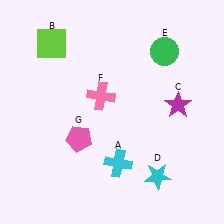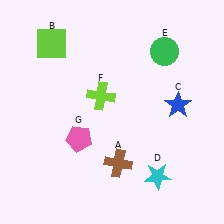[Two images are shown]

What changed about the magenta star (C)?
In Image 1, C is magenta. In Image 2, it changed to blue.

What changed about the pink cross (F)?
In Image 1, F is pink. In Image 2, it changed to lime.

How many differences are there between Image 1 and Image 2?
There are 3 differences between the two images.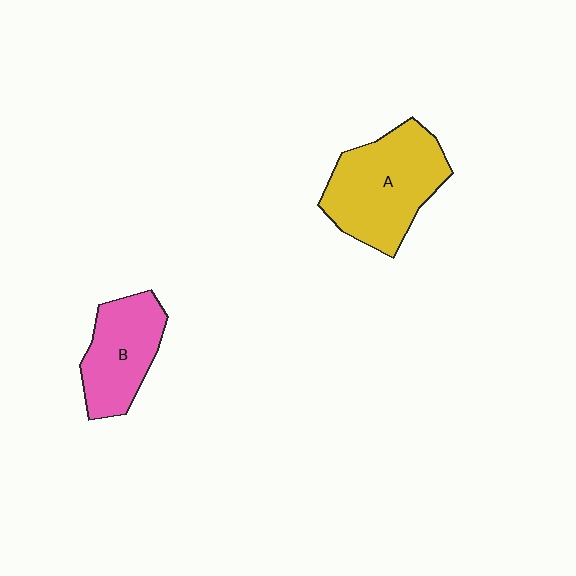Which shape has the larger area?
Shape A (yellow).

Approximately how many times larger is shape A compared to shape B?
Approximately 1.4 times.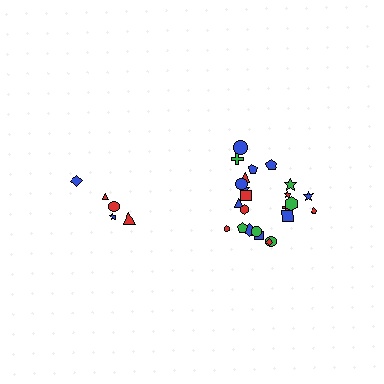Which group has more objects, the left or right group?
The right group.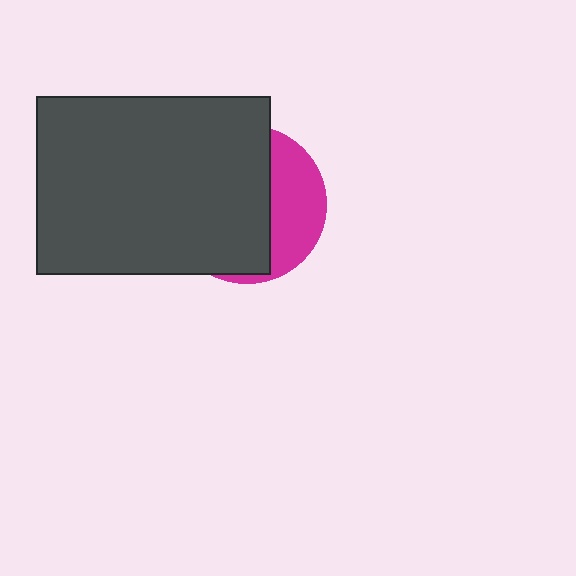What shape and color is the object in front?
The object in front is a dark gray rectangle.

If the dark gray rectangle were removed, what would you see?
You would see the complete magenta circle.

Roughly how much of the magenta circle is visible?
A small part of it is visible (roughly 33%).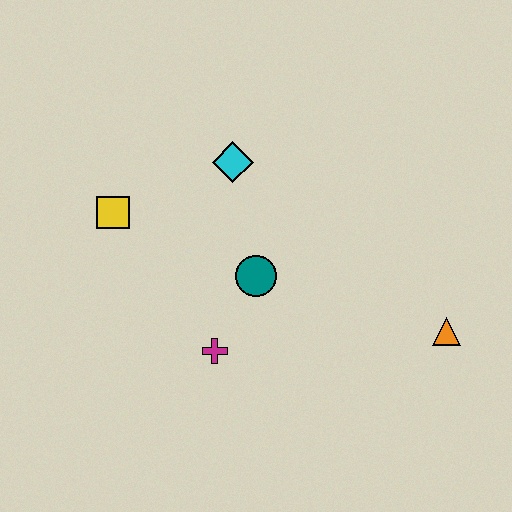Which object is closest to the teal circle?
The magenta cross is closest to the teal circle.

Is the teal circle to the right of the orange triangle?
No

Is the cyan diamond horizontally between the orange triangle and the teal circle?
No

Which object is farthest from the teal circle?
The orange triangle is farthest from the teal circle.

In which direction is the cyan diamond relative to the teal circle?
The cyan diamond is above the teal circle.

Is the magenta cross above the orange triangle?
No